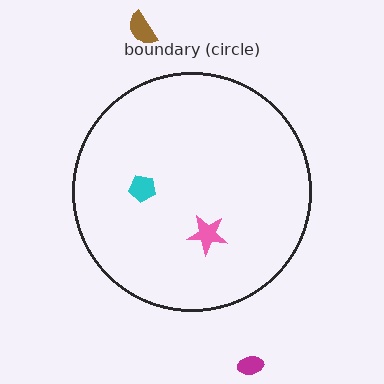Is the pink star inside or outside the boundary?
Inside.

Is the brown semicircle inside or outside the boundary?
Outside.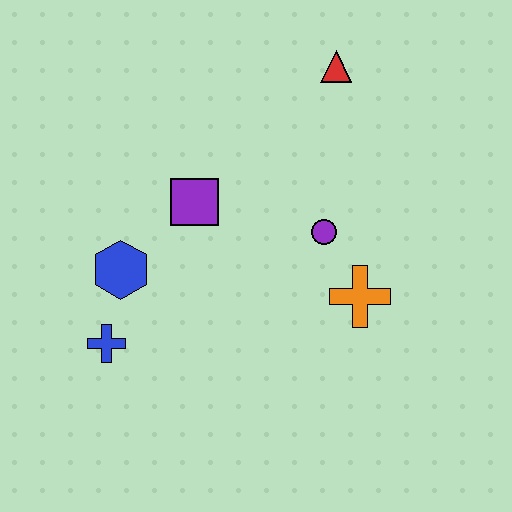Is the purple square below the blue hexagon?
No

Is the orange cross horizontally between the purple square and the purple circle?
No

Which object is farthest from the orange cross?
The blue cross is farthest from the orange cross.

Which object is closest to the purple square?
The blue hexagon is closest to the purple square.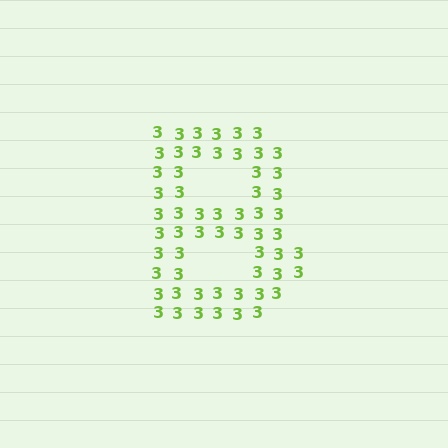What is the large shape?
The large shape is the letter B.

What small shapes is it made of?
It is made of small digit 3's.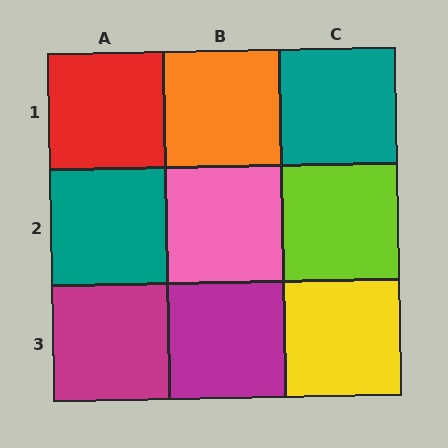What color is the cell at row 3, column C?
Yellow.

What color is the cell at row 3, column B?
Magenta.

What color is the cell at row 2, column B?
Pink.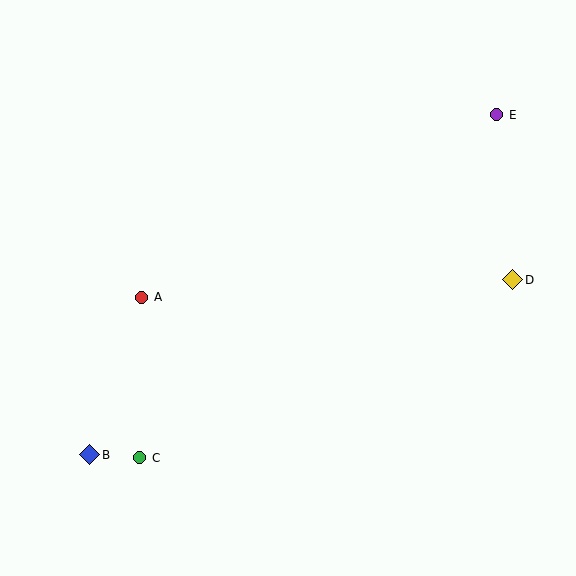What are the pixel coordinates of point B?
Point B is at (90, 455).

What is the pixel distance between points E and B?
The distance between E and B is 530 pixels.